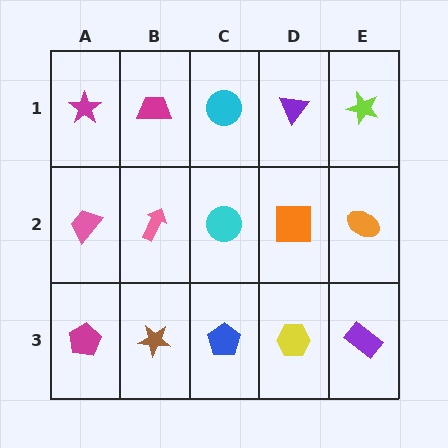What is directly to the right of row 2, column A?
A pink arrow.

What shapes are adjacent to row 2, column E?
A lime star (row 1, column E), a purple rectangle (row 3, column E), an orange square (row 2, column D).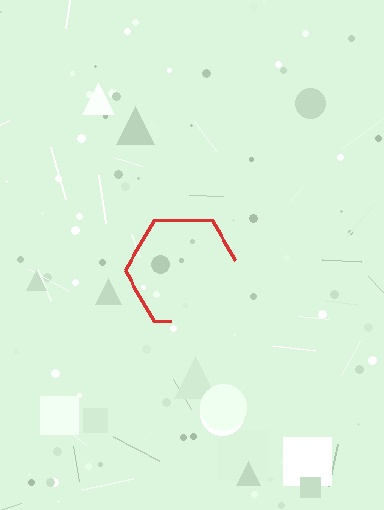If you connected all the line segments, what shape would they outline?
They would outline a hexagon.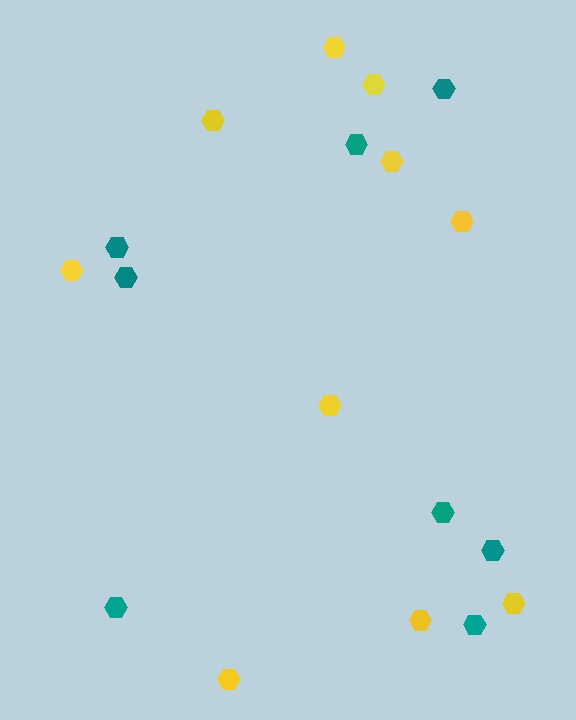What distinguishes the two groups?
There are 2 groups: one group of yellow hexagons (10) and one group of teal hexagons (8).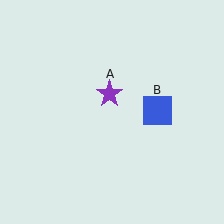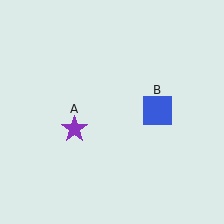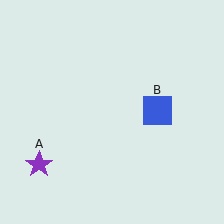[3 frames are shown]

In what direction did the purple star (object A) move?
The purple star (object A) moved down and to the left.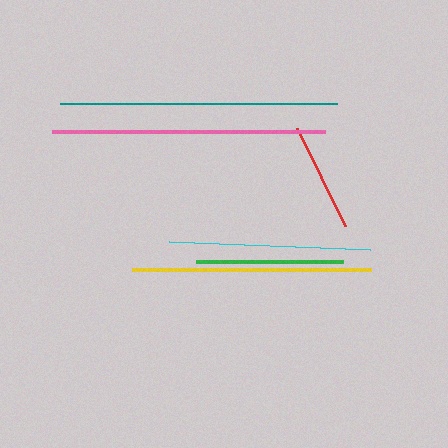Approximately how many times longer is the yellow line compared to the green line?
The yellow line is approximately 1.6 times the length of the green line.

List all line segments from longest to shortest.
From longest to shortest: teal, pink, yellow, cyan, green, red.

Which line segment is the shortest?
The red line is the shortest at approximately 109 pixels.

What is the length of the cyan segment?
The cyan segment is approximately 201 pixels long.